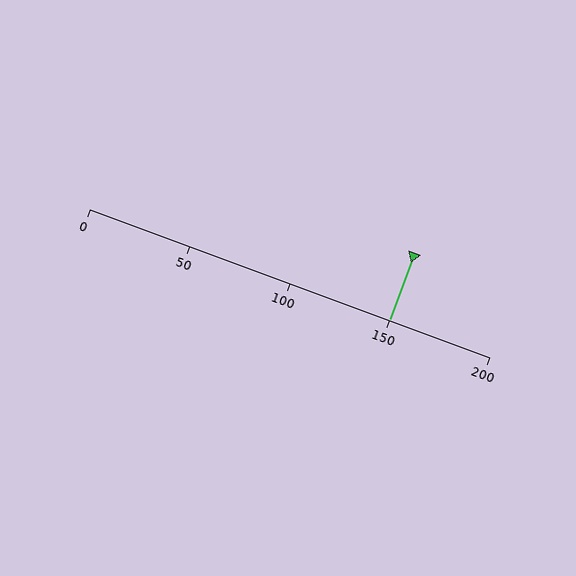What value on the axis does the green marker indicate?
The marker indicates approximately 150.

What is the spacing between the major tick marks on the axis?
The major ticks are spaced 50 apart.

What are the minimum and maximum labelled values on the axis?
The axis runs from 0 to 200.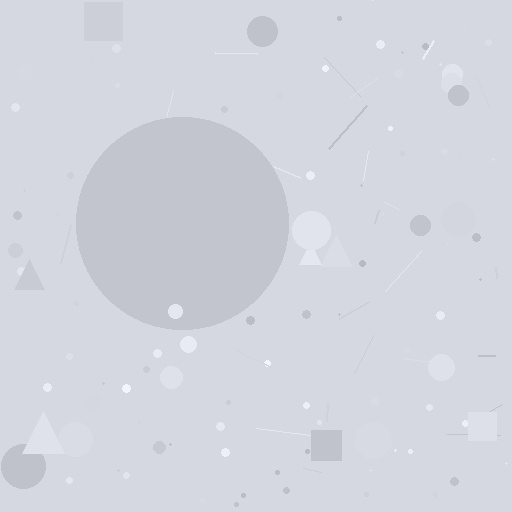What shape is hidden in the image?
A circle is hidden in the image.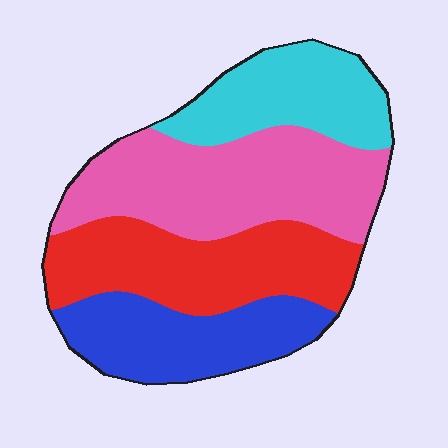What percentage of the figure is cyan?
Cyan covers about 20% of the figure.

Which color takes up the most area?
Pink, at roughly 35%.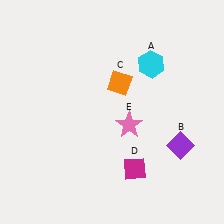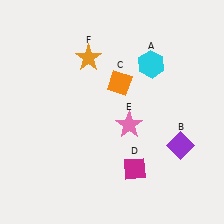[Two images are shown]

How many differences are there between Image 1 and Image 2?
There is 1 difference between the two images.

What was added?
An orange star (F) was added in Image 2.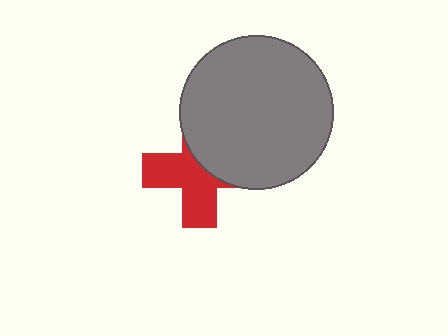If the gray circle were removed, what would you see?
You would see the complete red cross.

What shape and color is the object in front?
The object in front is a gray circle.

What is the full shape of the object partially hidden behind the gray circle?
The partially hidden object is a red cross.